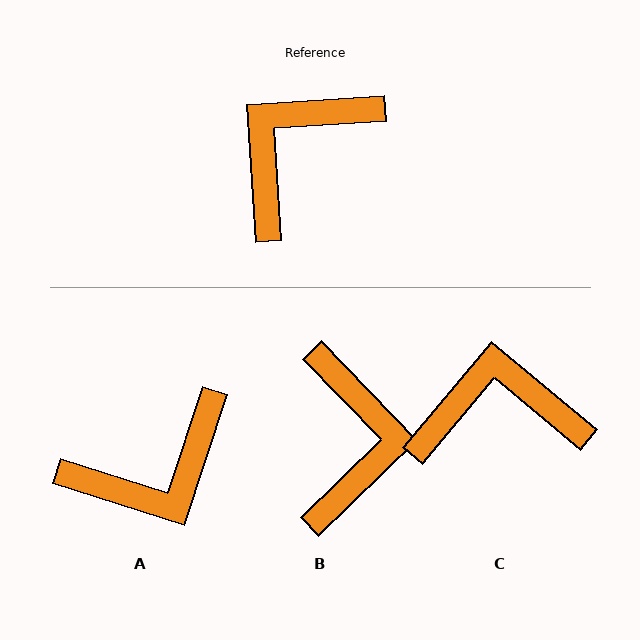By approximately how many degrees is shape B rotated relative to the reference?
Approximately 140 degrees clockwise.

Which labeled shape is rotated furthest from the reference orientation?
A, about 159 degrees away.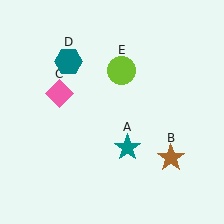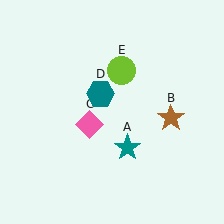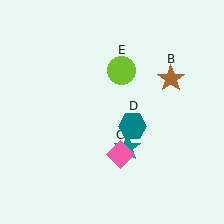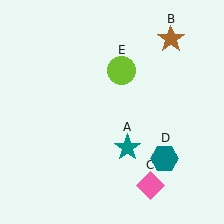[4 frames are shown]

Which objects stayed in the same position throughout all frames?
Teal star (object A) and lime circle (object E) remained stationary.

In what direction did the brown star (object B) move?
The brown star (object B) moved up.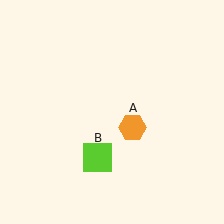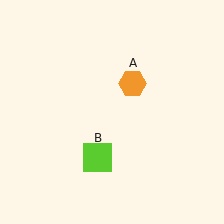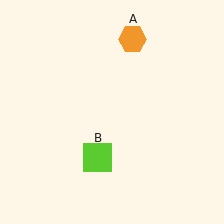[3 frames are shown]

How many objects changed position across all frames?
1 object changed position: orange hexagon (object A).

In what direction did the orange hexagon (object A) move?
The orange hexagon (object A) moved up.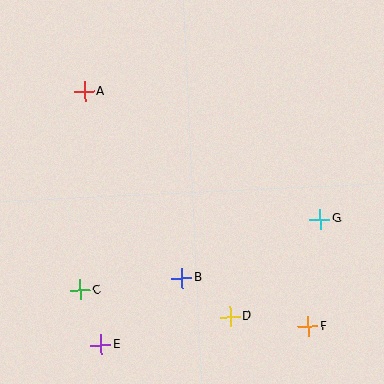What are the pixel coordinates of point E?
Point E is at (101, 345).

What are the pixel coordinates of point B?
Point B is at (182, 278).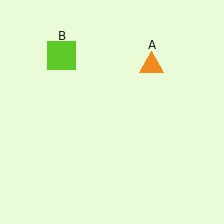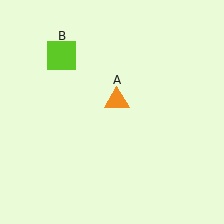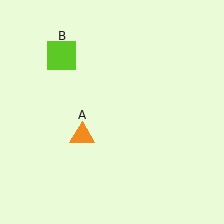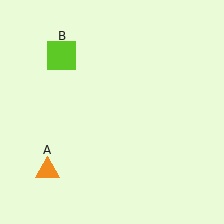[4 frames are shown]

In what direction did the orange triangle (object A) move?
The orange triangle (object A) moved down and to the left.